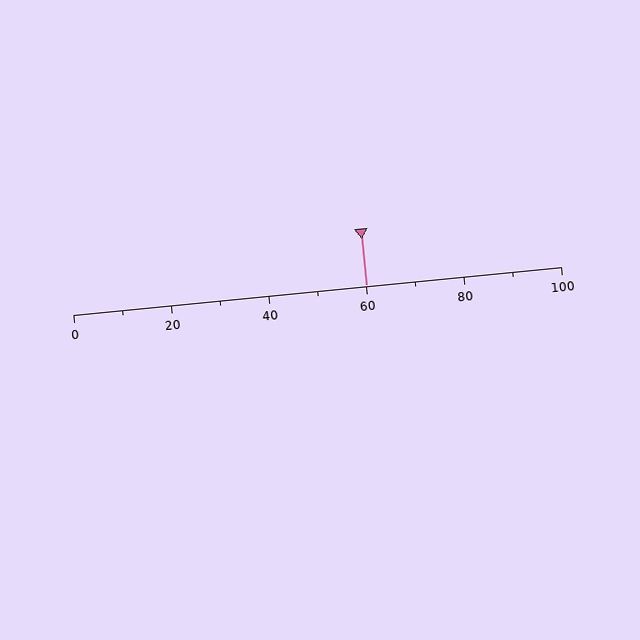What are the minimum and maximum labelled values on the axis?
The axis runs from 0 to 100.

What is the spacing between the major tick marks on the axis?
The major ticks are spaced 20 apart.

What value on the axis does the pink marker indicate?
The marker indicates approximately 60.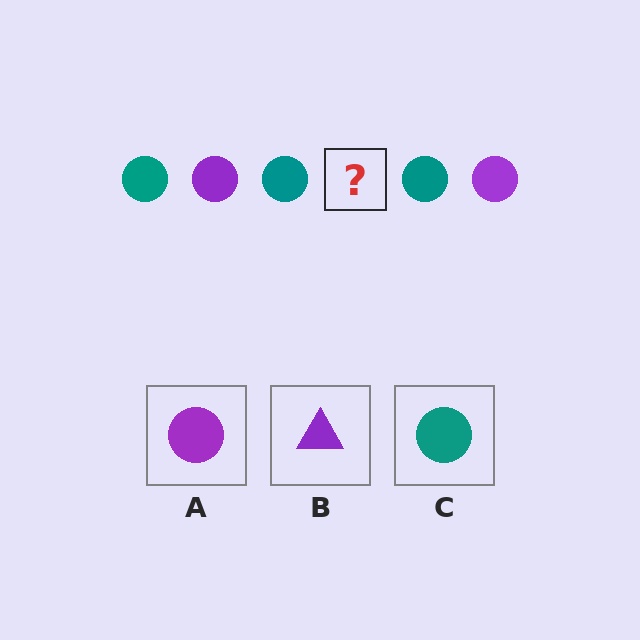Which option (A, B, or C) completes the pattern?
A.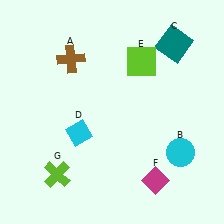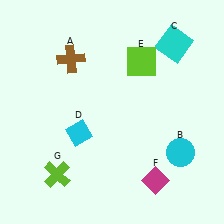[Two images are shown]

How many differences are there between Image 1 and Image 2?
There is 1 difference between the two images.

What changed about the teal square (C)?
In Image 1, C is teal. In Image 2, it changed to cyan.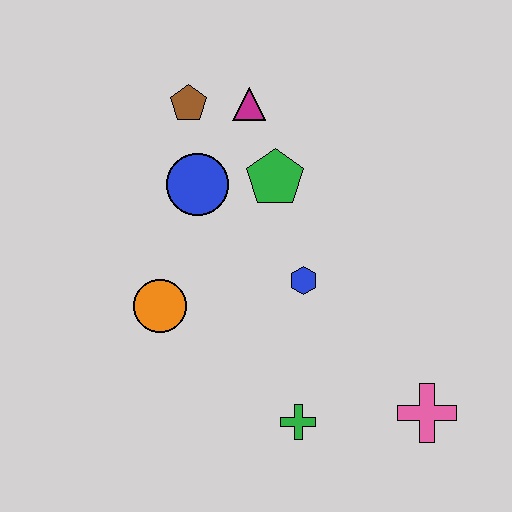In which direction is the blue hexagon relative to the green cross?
The blue hexagon is above the green cross.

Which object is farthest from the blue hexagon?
The brown pentagon is farthest from the blue hexagon.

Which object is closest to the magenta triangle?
The brown pentagon is closest to the magenta triangle.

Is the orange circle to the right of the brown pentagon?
No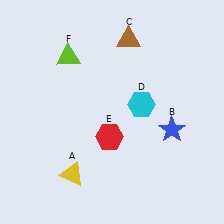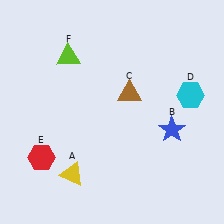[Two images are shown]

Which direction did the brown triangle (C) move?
The brown triangle (C) moved down.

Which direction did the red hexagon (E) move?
The red hexagon (E) moved left.